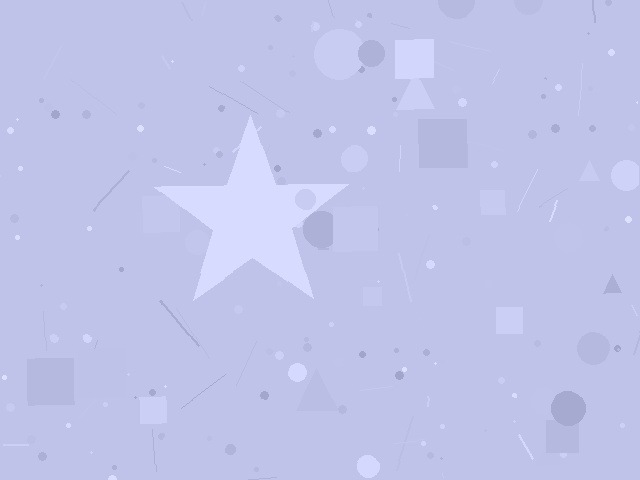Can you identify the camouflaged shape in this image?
The camouflaged shape is a star.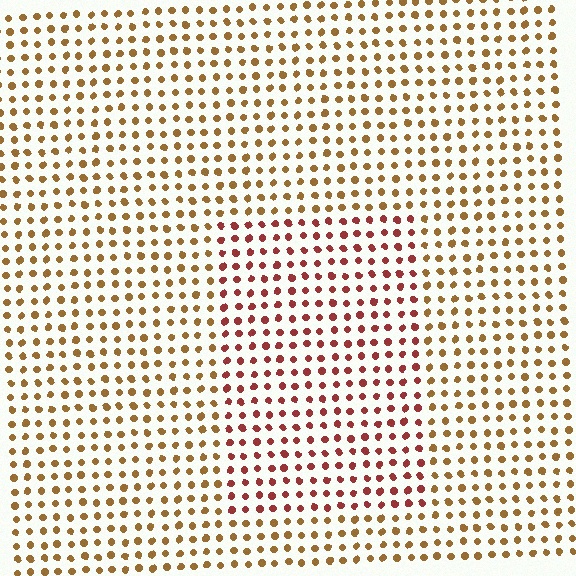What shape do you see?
I see a rectangle.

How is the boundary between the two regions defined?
The boundary is defined purely by a slight shift in hue (about 37 degrees). Spacing, size, and orientation are identical on both sides.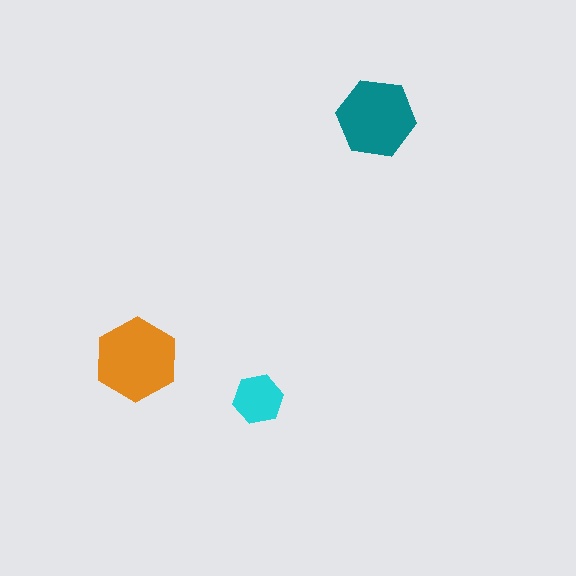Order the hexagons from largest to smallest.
the orange one, the teal one, the cyan one.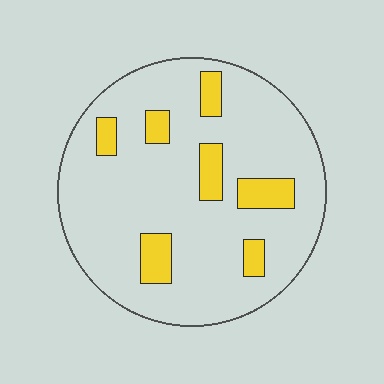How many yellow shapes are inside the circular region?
7.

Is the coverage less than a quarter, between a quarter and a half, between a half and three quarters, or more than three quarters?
Less than a quarter.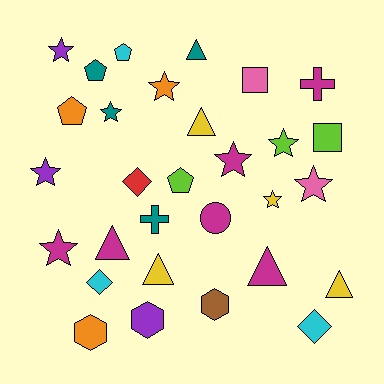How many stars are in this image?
There are 9 stars.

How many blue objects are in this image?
There are no blue objects.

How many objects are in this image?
There are 30 objects.